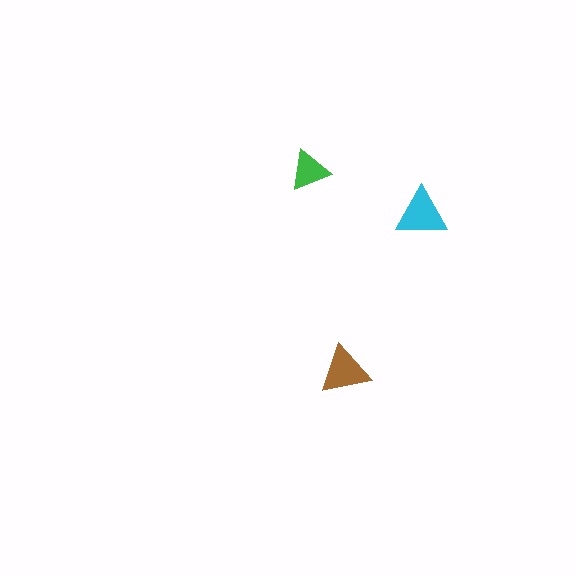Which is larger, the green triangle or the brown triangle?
The brown one.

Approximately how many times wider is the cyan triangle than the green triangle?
About 1.5 times wider.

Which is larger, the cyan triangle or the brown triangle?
The cyan one.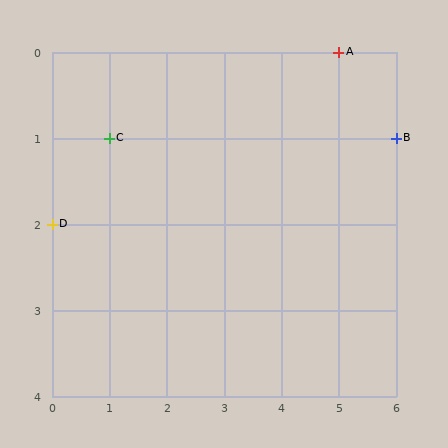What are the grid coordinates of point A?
Point A is at grid coordinates (5, 0).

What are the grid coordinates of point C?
Point C is at grid coordinates (1, 1).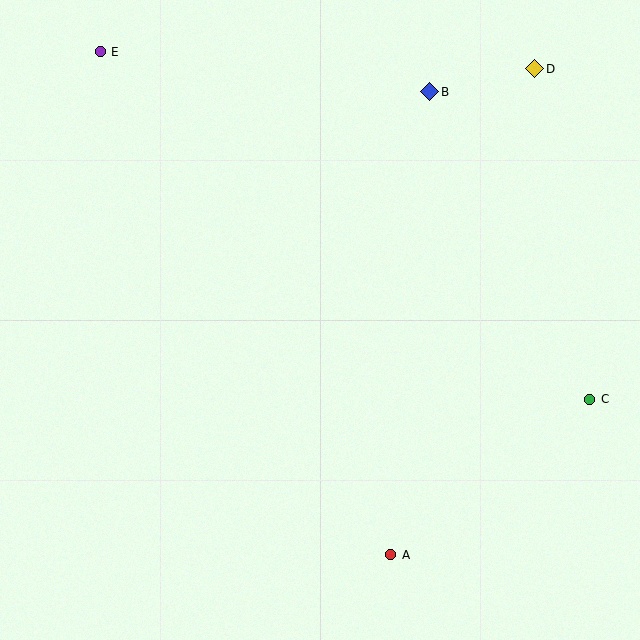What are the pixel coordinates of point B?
Point B is at (430, 92).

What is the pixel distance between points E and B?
The distance between E and B is 332 pixels.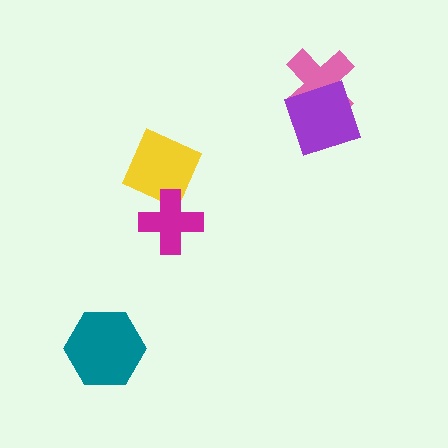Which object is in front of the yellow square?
The magenta cross is in front of the yellow square.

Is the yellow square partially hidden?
Yes, it is partially covered by another shape.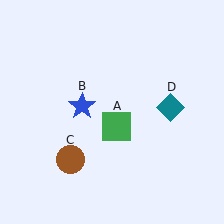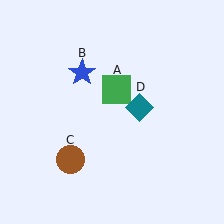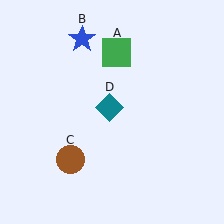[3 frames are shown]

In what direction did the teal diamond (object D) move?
The teal diamond (object D) moved left.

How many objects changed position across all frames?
3 objects changed position: green square (object A), blue star (object B), teal diamond (object D).